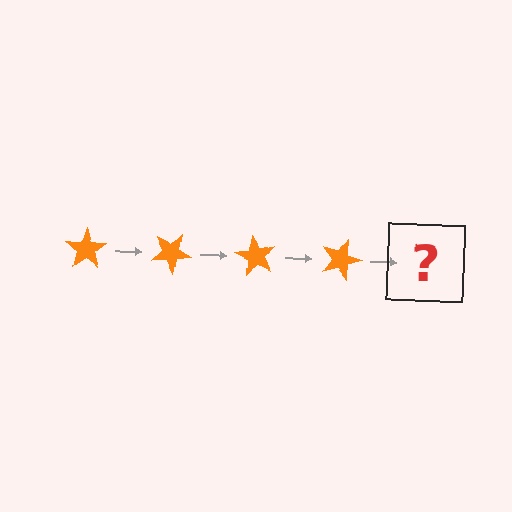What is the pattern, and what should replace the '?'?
The pattern is that the star rotates 30 degrees each step. The '?' should be an orange star rotated 120 degrees.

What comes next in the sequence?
The next element should be an orange star rotated 120 degrees.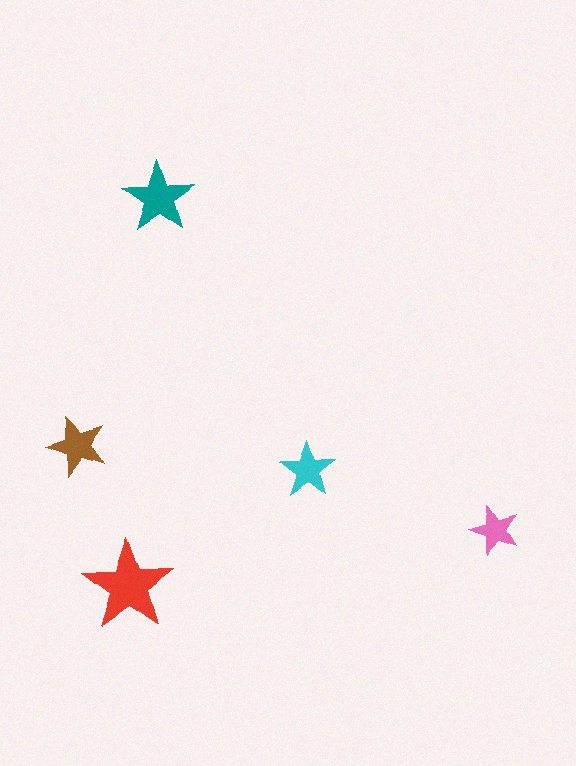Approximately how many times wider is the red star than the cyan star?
About 1.5 times wider.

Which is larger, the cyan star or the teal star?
The teal one.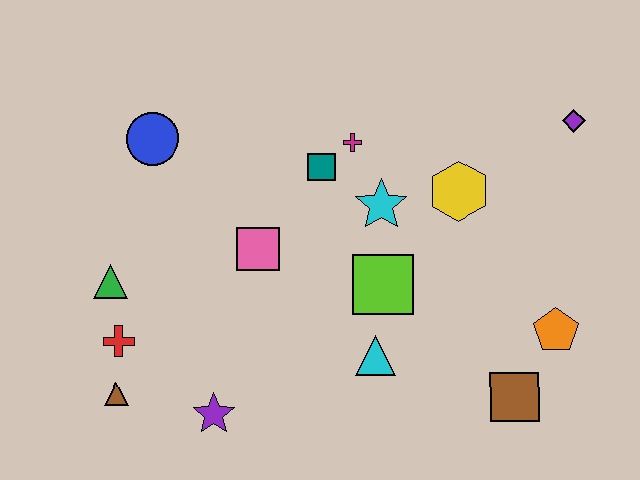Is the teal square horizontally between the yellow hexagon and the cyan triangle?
No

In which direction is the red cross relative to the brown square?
The red cross is to the left of the brown square.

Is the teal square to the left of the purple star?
No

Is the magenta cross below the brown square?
No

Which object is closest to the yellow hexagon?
The cyan star is closest to the yellow hexagon.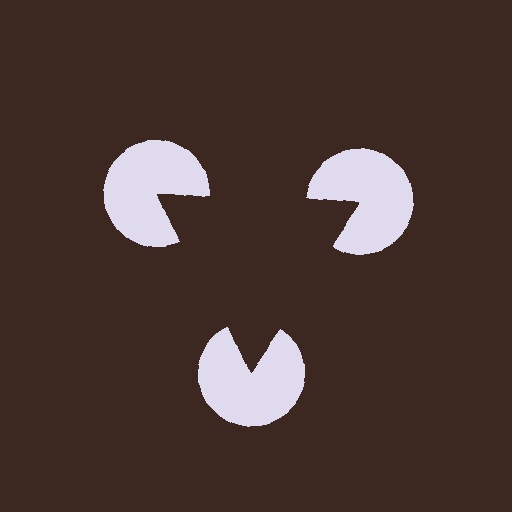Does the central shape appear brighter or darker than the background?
It typically appears slightly darker than the background, even though no actual brightness change is drawn.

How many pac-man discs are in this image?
There are 3 — one at each vertex of the illusory triangle.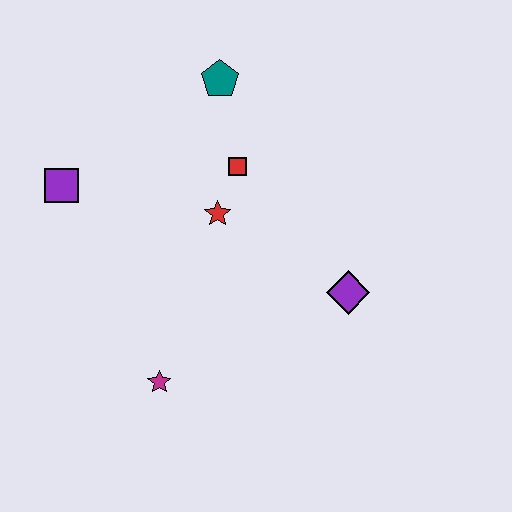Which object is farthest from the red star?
The magenta star is farthest from the red star.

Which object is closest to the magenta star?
The red star is closest to the magenta star.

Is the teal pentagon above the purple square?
Yes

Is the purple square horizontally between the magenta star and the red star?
No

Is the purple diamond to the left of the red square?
No